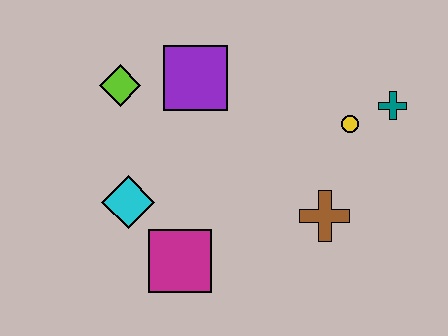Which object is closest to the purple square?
The lime diamond is closest to the purple square.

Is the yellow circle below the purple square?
Yes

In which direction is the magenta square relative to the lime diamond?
The magenta square is below the lime diamond.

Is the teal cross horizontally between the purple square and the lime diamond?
No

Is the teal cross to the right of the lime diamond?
Yes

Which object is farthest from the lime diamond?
The teal cross is farthest from the lime diamond.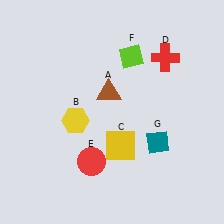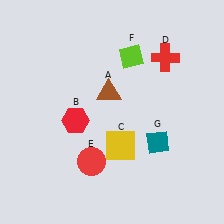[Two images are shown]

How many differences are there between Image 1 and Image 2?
There is 1 difference between the two images.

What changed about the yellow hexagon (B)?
In Image 1, B is yellow. In Image 2, it changed to red.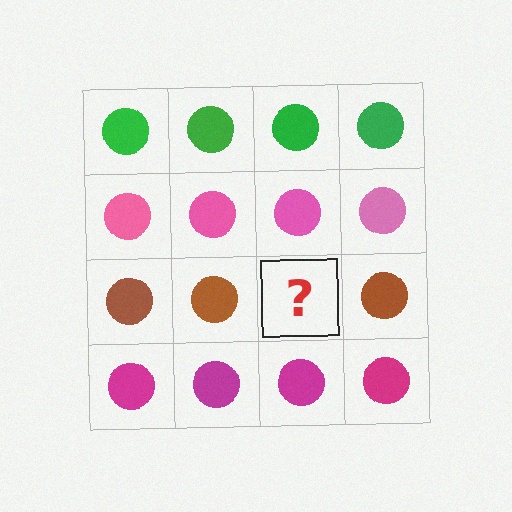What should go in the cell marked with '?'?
The missing cell should contain a brown circle.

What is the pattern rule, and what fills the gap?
The rule is that each row has a consistent color. The gap should be filled with a brown circle.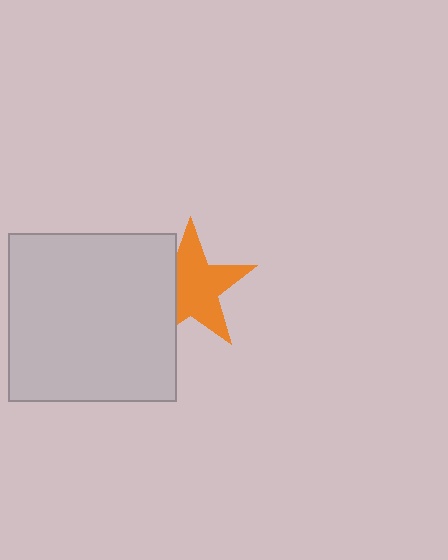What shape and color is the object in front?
The object in front is a light gray square.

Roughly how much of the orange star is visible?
Most of it is visible (roughly 69%).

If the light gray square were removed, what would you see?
You would see the complete orange star.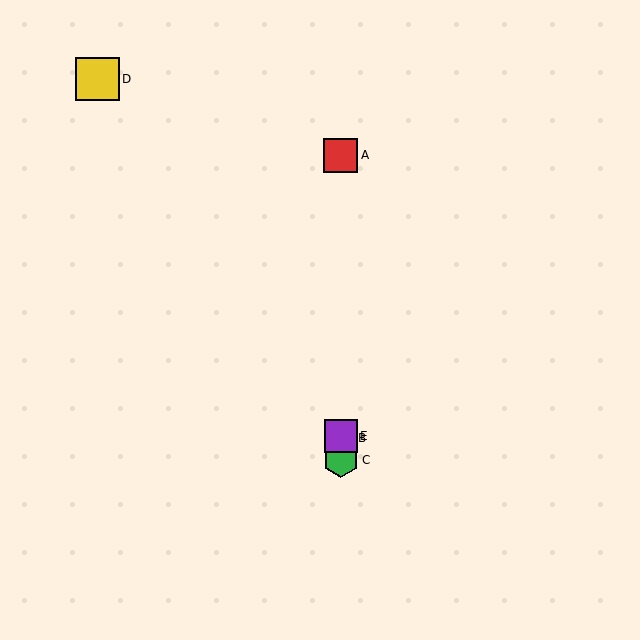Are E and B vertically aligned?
Yes, both are at x≈341.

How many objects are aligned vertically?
4 objects (A, B, C, E) are aligned vertically.